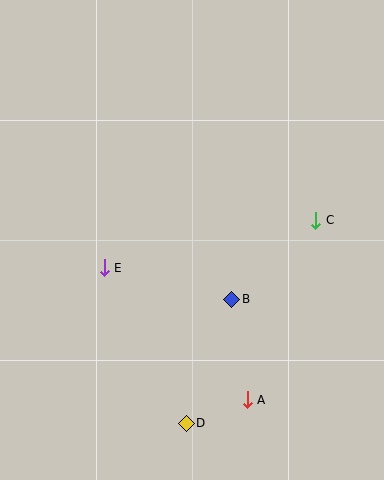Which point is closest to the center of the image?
Point B at (232, 299) is closest to the center.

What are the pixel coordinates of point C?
Point C is at (316, 220).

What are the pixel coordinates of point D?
Point D is at (186, 423).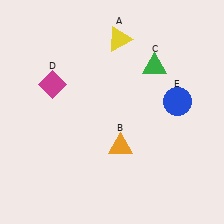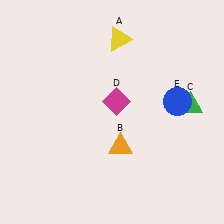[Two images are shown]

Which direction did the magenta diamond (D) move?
The magenta diamond (D) moved right.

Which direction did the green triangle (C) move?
The green triangle (C) moved down.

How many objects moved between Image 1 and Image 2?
2 objects moved between the two images.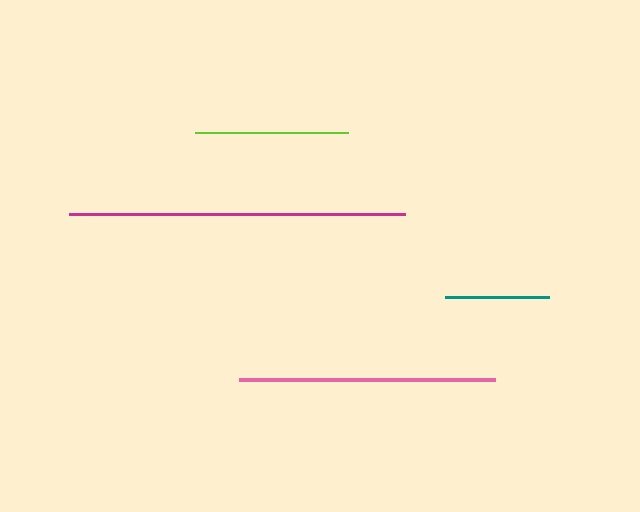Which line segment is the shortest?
The teal line is the shortest at approximately 104 pixels.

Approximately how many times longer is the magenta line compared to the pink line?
The magenta line is approximately 1.3 times the length of the pink line.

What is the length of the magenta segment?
The magenta segment is approximately 336 pixels long.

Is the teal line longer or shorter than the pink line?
The pink line is longer than the teal line.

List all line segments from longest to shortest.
From longest to shortest: magenta, pink, lime, teal.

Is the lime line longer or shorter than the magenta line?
The magenta line is longer than the lime line.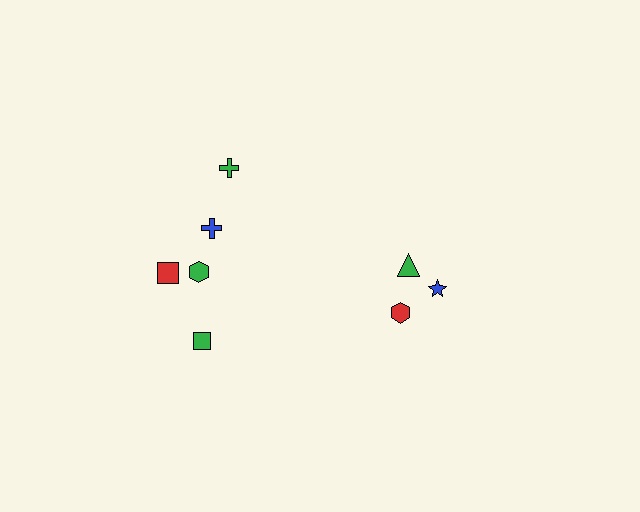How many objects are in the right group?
There are 3 objects.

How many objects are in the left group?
There are 5 objects.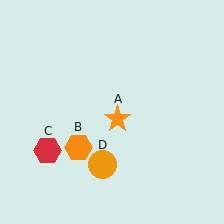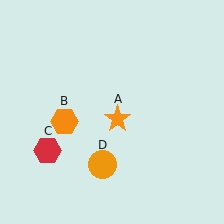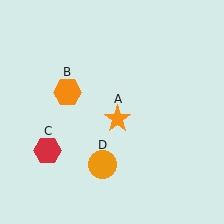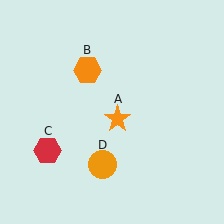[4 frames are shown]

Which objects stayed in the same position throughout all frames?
Orange star (object A) and red hexagon (object C) and orange circle (object D) remained stationary.